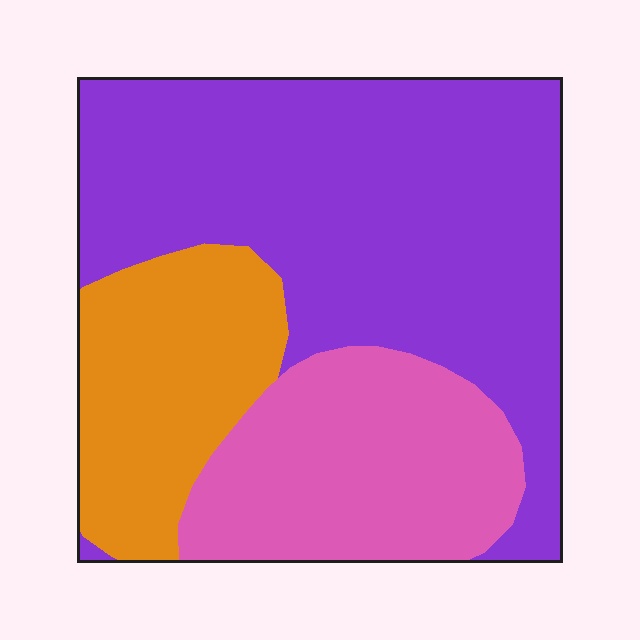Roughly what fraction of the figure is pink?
Pink covers about 25% of the figure.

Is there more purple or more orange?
Purple.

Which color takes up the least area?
Orange, at roughly 20%.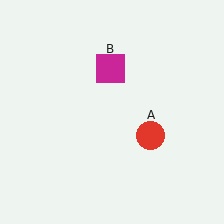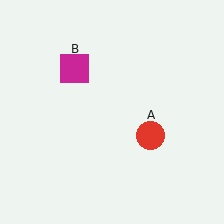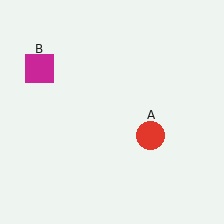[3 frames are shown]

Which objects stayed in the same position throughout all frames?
Red circle (object A) remained stationary.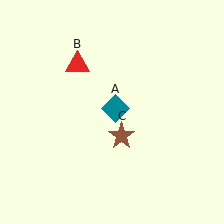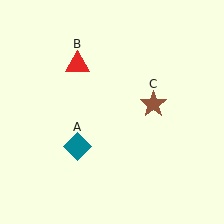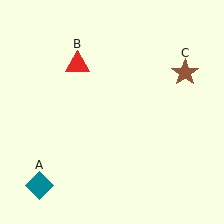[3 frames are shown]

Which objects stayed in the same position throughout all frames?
Red triangle (object B) remained stationary.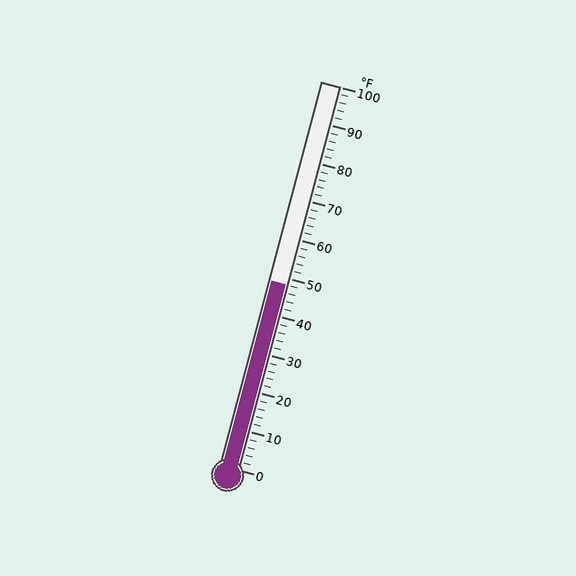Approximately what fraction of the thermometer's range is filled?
The thermometer is filled to approximately 50% of its range.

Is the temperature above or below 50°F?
The temperature is below 50°F.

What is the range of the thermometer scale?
The thermometer scale ranges from 0°F to 100°F.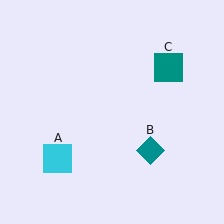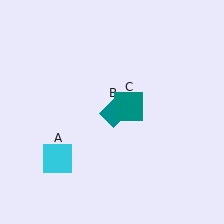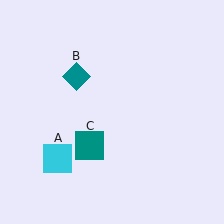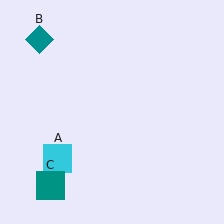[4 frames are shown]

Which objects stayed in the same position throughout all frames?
Cyan square (object A) remained stationary.